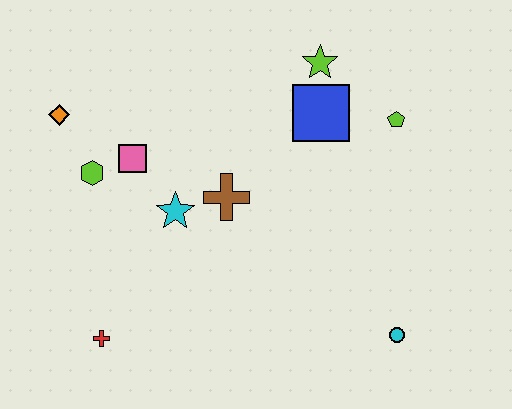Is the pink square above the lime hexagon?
Yes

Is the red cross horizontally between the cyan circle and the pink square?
No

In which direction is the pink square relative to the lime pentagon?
The pink square is to the left of the lime pentagon.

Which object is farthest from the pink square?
The cyan circle is farthest from the pink square.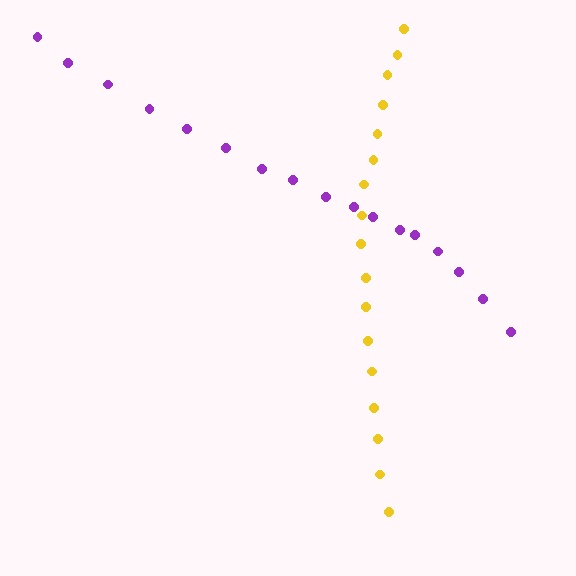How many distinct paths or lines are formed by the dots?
There are 2 distinct paths.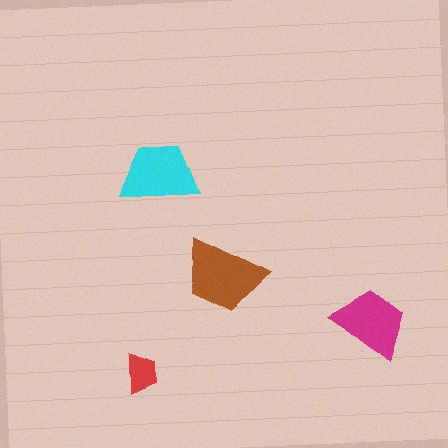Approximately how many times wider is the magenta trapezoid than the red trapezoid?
About 2 times wider.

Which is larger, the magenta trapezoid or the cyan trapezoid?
The cyan one.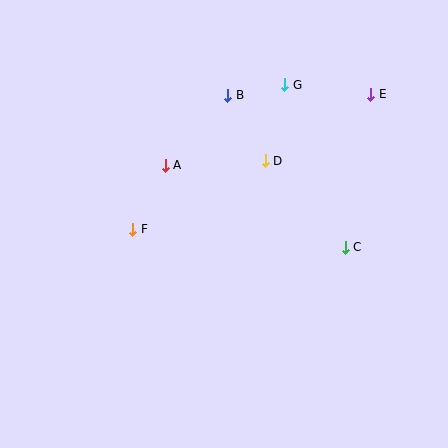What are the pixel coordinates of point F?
Point F is at (133, 229).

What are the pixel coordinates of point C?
Point C is at (345, 247).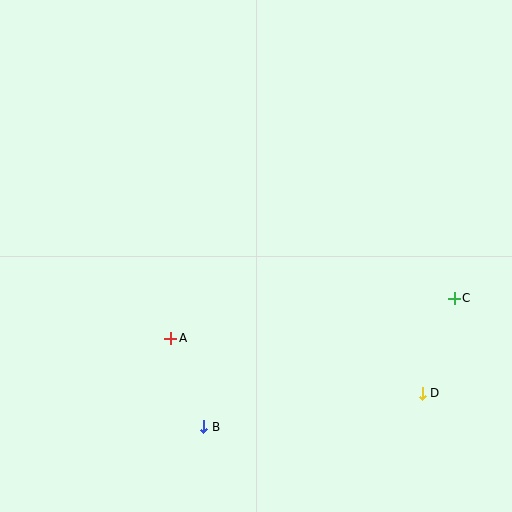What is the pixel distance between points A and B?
The distance between A and B is 95 pixels.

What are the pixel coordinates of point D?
Point D is at (422, 393).